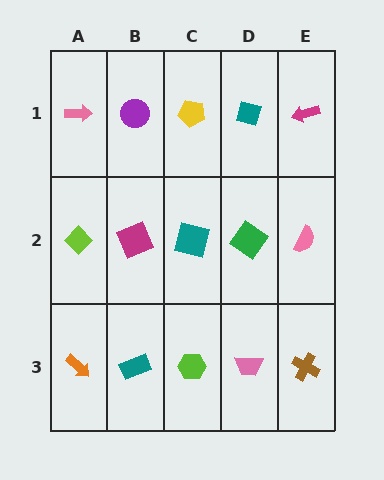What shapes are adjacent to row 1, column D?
A green diamond (row 2, column D), a yellow pentagon (row 1, column C), a magenta arrow (row 1, column E).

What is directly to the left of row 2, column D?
A teal square.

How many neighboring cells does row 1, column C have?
3.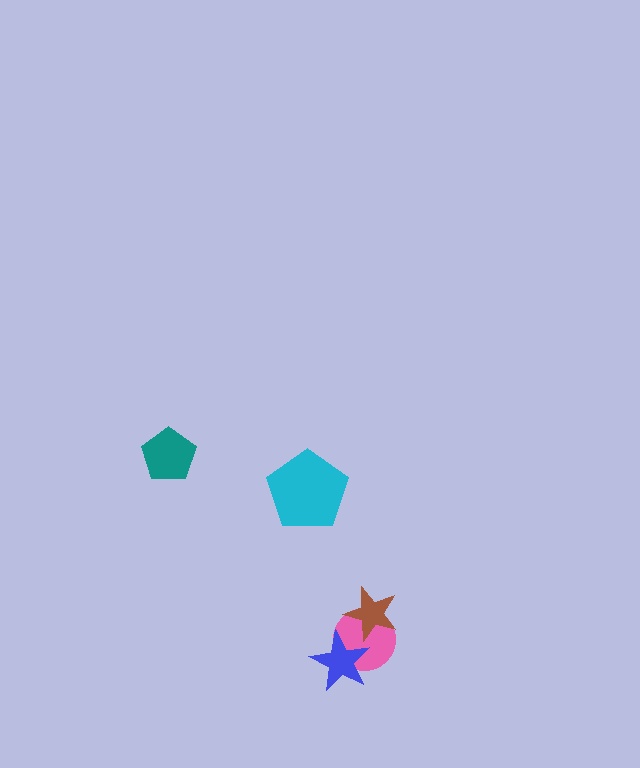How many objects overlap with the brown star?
1 object overlaps with the brown star.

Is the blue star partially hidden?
No, no other shape covers it.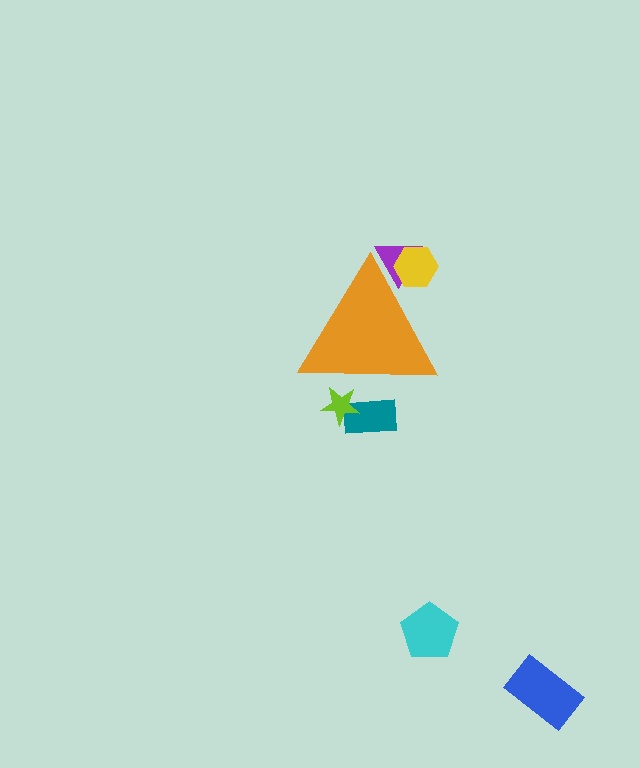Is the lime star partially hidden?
Yes, the lime star is partially hidden behind the orange triangle.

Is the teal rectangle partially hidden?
Yes, the teal rectangle is partially hidden behind the orange triangle.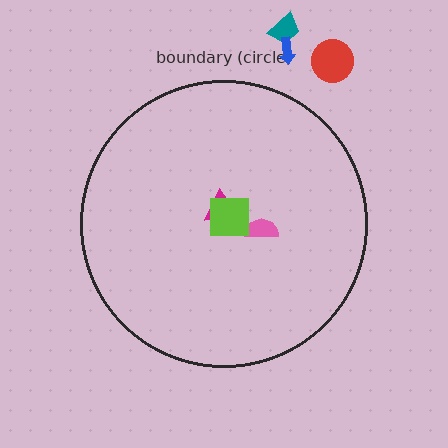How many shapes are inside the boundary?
3 inside, 3 outside.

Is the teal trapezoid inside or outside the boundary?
Outside.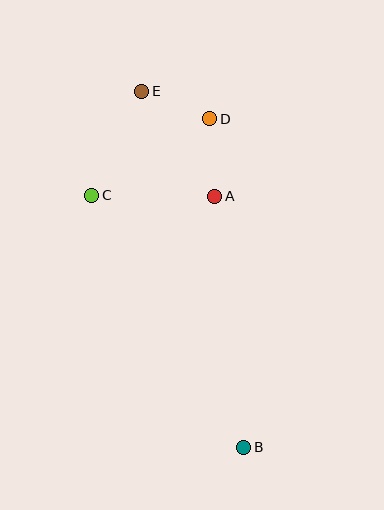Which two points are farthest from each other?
Points B and E are farthest from each other.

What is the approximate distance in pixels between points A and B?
The distance between A and B is approximately 253 pixels.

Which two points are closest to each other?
Points D and E are closest to each other.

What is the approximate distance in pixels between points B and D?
The distance between B and D is approximately 330 pixels.